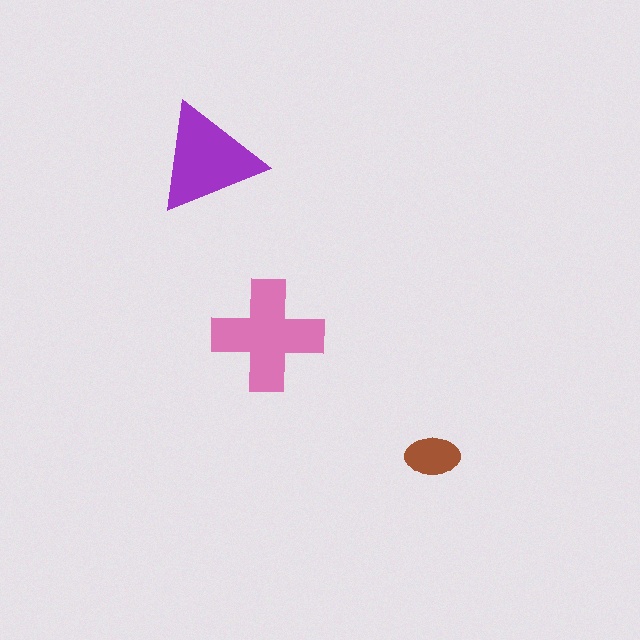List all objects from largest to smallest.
The pink cross, the purple triangle, the brown ellipse.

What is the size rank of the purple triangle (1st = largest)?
2nd.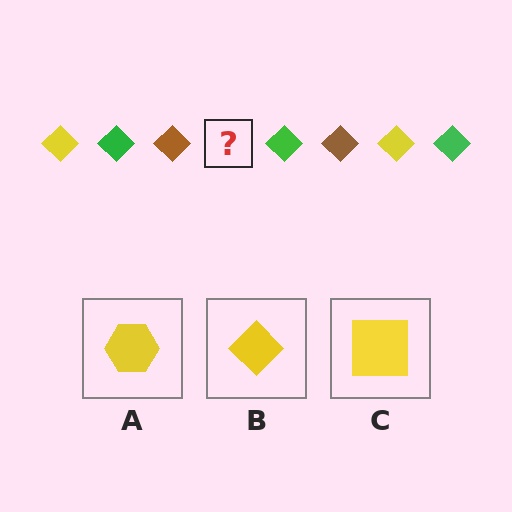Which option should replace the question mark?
Option B.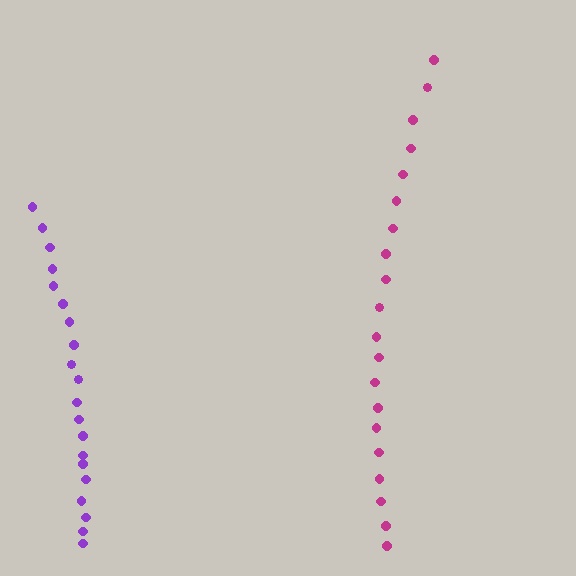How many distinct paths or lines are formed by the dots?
There are 2 distinct paths.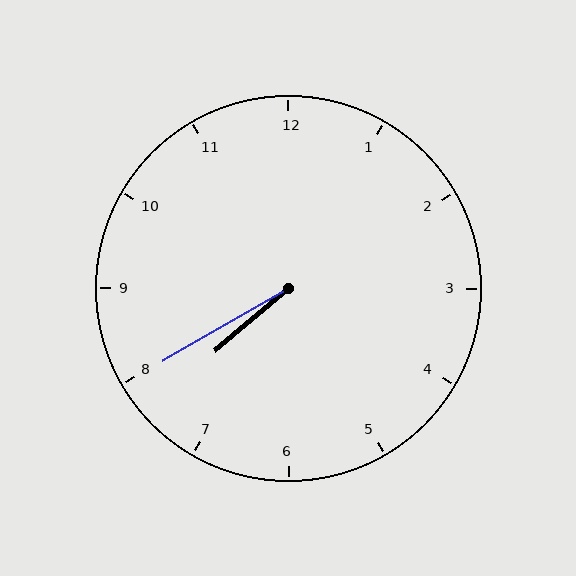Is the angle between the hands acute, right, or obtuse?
It is acute.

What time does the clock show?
7:40.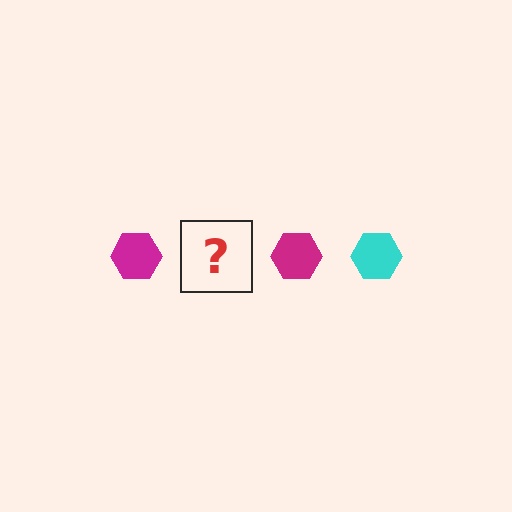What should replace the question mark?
The question mark should be replaced with a cyan hexagon.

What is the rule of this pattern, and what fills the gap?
The rule is that the pattern cycles through magenta, cyan hexagons. The gap should be filled with a cyan hexagon.